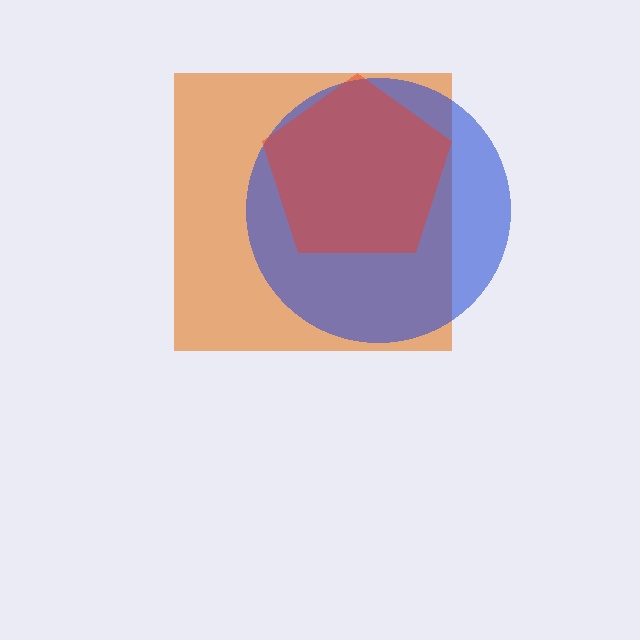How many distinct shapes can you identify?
There are 3 distinct shapes: an orange square, a blue circle, a red pentagon.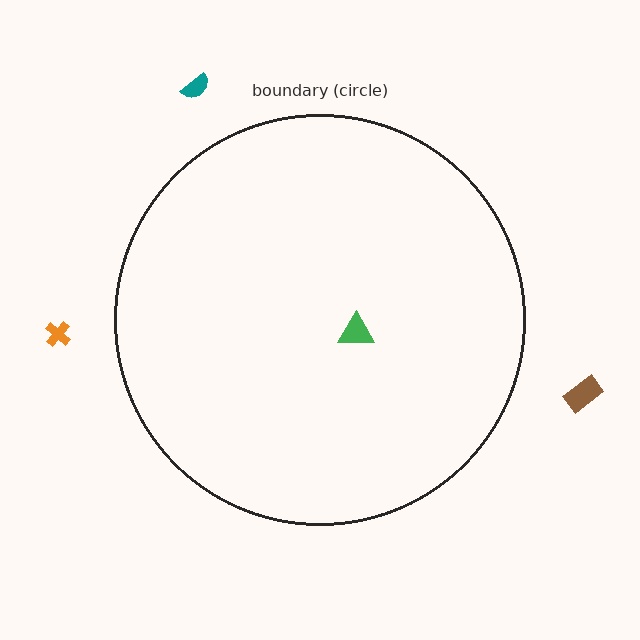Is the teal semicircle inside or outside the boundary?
Outside.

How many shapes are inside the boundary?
1 inside, 3 outside.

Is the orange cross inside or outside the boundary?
Outside.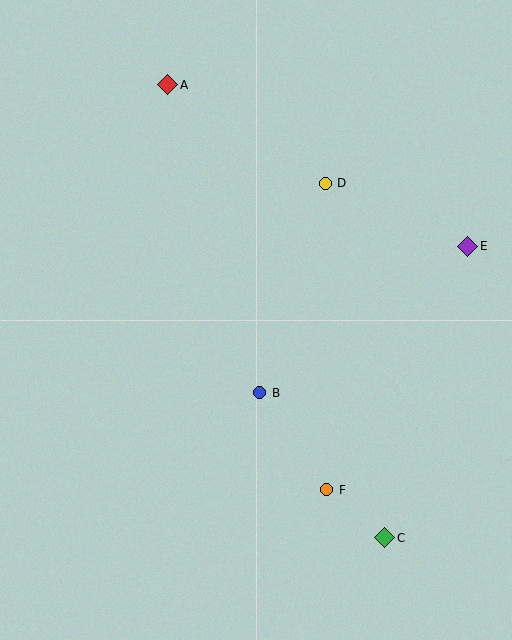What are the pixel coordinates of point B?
Point B is at (260, 393).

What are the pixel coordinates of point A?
Point A is at (168, 85).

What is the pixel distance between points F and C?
The distance between F and C is 75 pixels.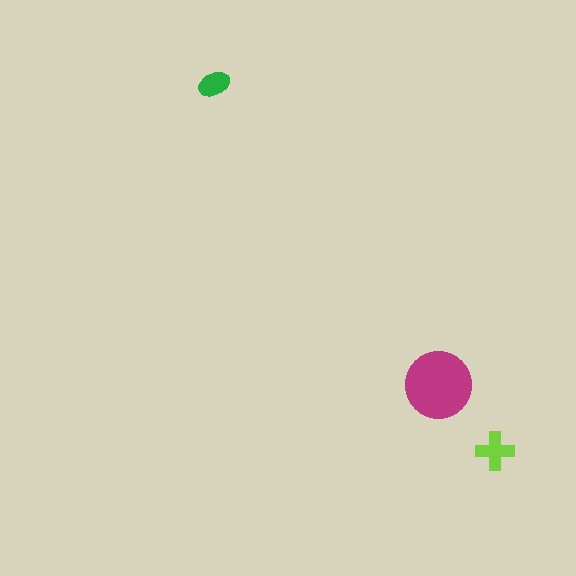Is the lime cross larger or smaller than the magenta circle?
Smaller.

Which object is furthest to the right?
The lime cross is rightmost.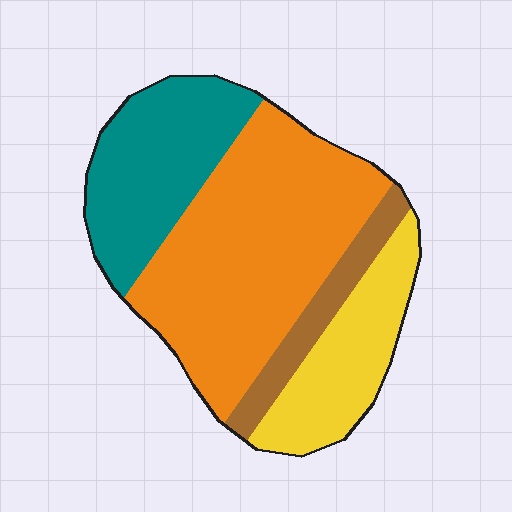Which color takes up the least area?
Brown, at roughly 10%.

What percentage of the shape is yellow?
Yellow covers roughly 20% of the shape.